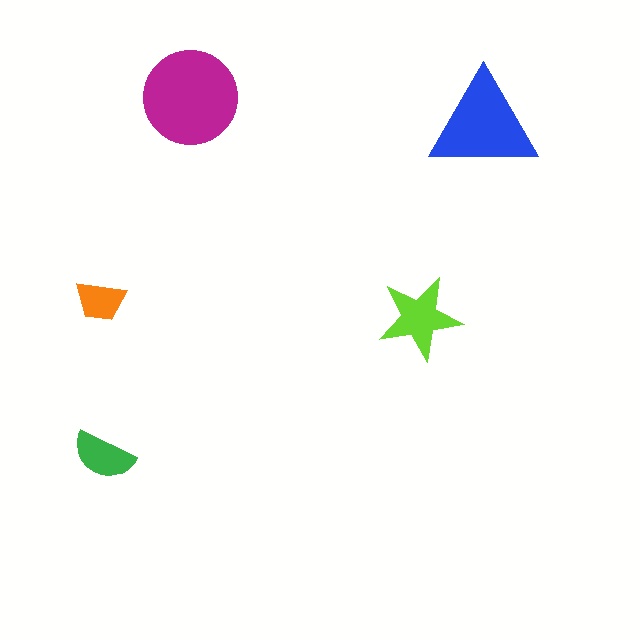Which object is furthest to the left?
The orange trapezoid is leftmost.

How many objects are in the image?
There are 5 objects in the image.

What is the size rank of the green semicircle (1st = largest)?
4th.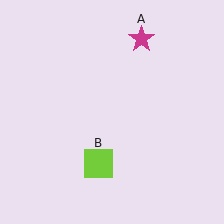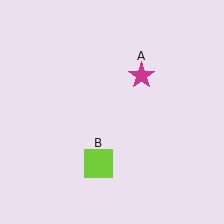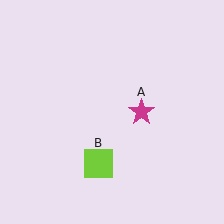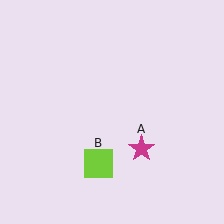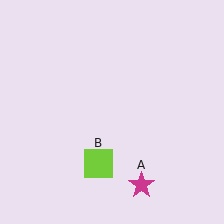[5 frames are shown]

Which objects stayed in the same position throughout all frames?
Lime square (object B) remained stationary.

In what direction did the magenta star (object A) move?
The magenta star (object A) moved down.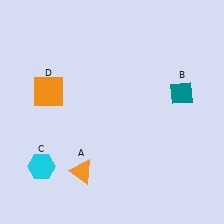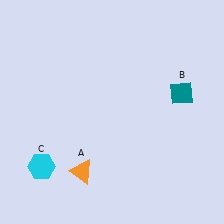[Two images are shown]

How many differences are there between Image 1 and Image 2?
There is 1 difference between the two images.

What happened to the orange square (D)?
The orange square (D) was removed in Image 2. It was in the top-left area of Image 1.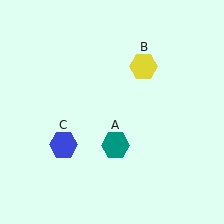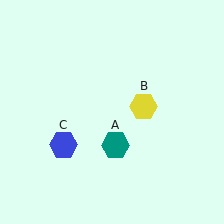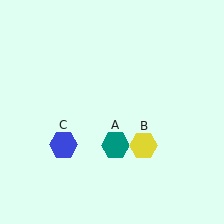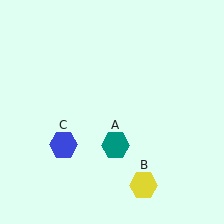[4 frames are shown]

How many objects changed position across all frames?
1 object changed position: yellow hexagon (object B).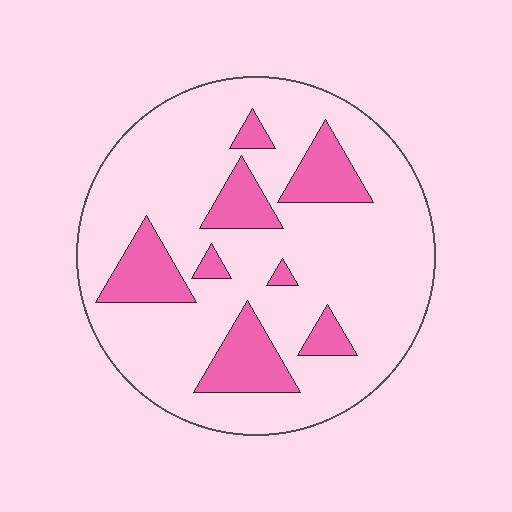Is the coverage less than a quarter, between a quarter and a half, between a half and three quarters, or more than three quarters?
Less than a quarter.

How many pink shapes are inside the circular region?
8.